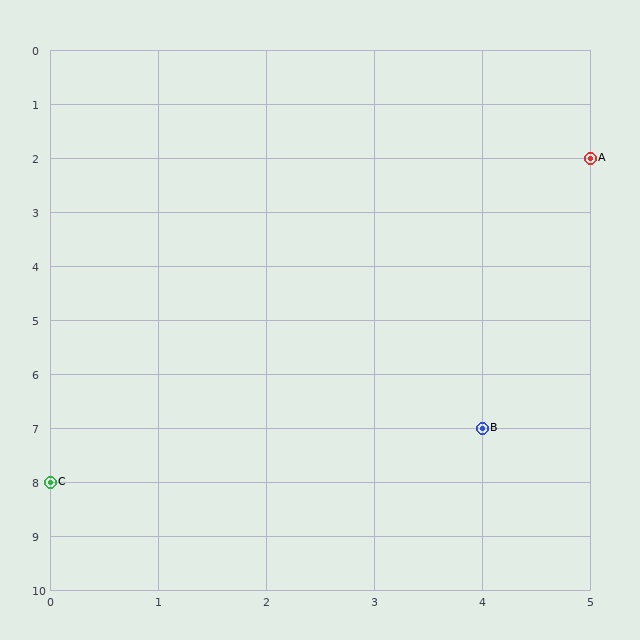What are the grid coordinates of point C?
Point C is at grid coordinates (0, 8).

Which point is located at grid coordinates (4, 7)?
Point B is at (4, 7).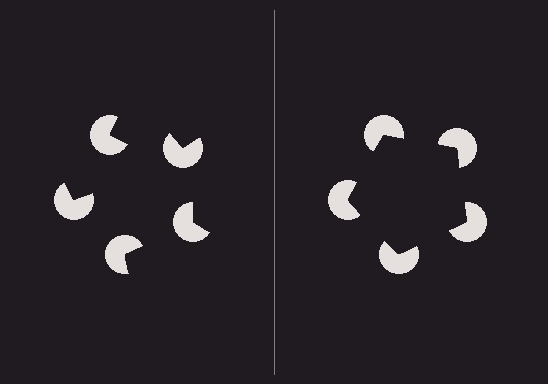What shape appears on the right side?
An illusory pentagon.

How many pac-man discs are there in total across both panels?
10 — 5 on each side.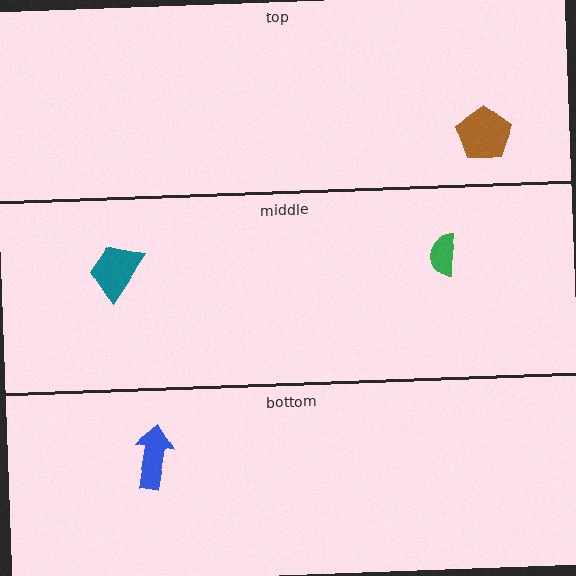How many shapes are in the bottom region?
1.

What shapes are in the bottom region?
The blue arrow.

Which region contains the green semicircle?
The middle region.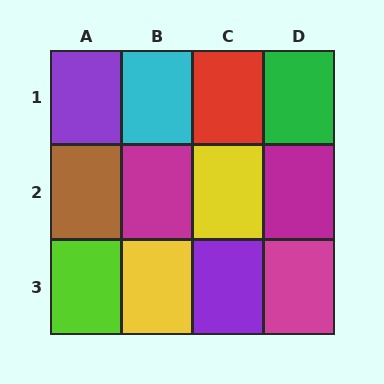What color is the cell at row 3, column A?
Lime.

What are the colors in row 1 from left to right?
Purple, cyan, red, green.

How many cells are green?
1 cell is green.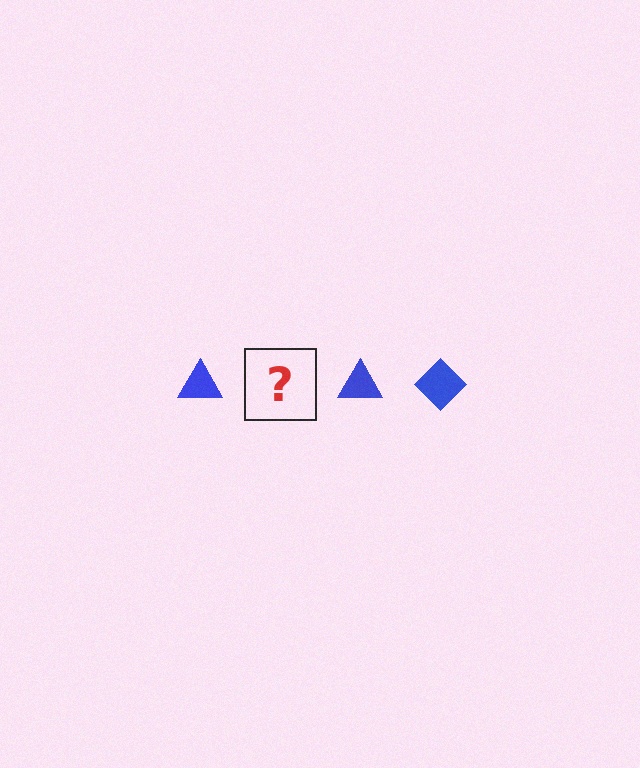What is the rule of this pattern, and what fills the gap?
The rule is that the pattern cycles through triangle, diamond shapes in blue. The gap should be filled with a blue diamond.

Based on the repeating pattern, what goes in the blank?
The blank should be a blue diamond.